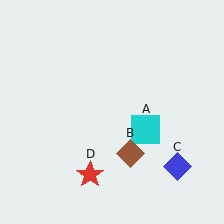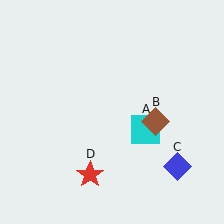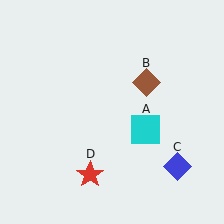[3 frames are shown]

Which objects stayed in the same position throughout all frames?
Cyan square (object A) and blue diamond (object C) and red star (object D) remained stationary.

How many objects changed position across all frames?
1 object changed position: brown diamond (object B).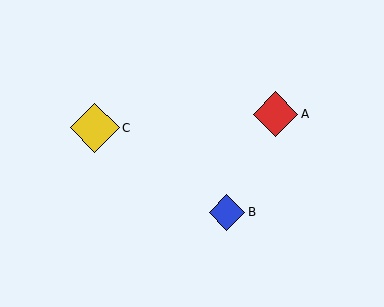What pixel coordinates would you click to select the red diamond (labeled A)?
Click at (276, 114) to select the red diamond A.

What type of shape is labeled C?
Shape C is a yellow diamond.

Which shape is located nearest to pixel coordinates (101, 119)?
The yellow diamond (labeled C) at (95, 128) is nearest to that location.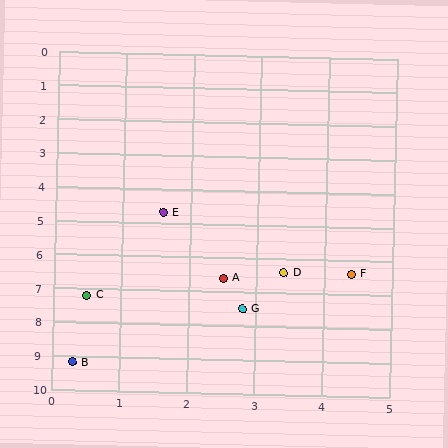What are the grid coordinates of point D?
Point D is at approximately (3.4, 6.4).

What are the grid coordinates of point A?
Point A is at approximately (2.5, 6.6).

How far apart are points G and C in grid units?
Points G and C are about 2.3 grid units apart.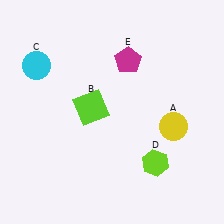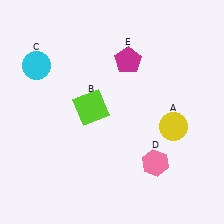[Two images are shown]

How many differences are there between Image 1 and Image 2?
There is 1 difference between the two images.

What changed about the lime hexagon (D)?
In Image 1, D is lime. In Image 2, it changed to pink.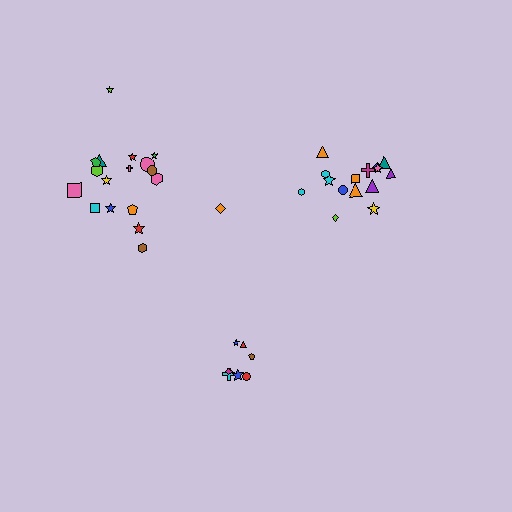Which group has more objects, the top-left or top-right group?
The top-left group.